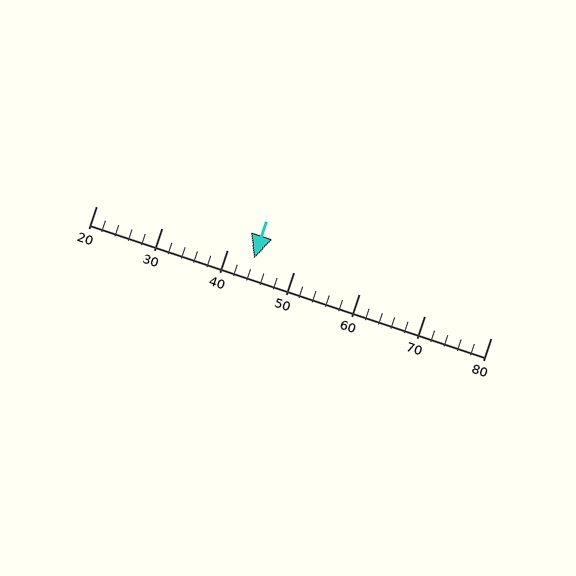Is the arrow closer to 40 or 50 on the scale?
The arrow is closer to 40.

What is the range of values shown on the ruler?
The ruler shows values from 20 to 80.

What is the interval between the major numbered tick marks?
The major tick marks are spaced 10 units apart.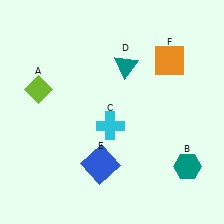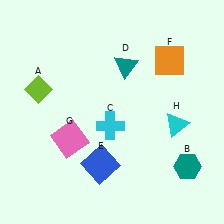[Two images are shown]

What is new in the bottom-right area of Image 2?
A cyan triangle (H) was added in the bottom-right area of Image 2.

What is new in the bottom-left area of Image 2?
A pink square (G) was added in the bottom-left area of Image 2.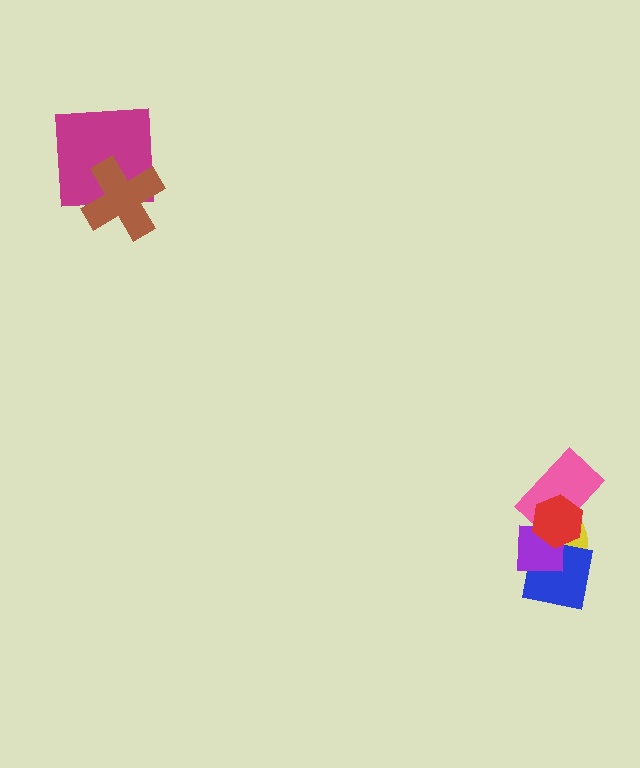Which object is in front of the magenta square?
The brown cross is in front of the magenta square.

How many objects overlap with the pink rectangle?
3 objects overlap with the pink rectangle.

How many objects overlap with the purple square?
4 objects overlap with the purple square.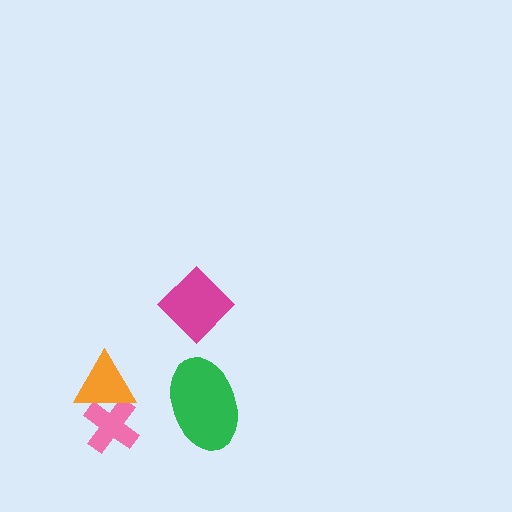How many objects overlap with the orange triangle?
1 object overlaps with the orange triangle.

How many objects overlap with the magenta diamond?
0 objects overlap with the magenta diamond.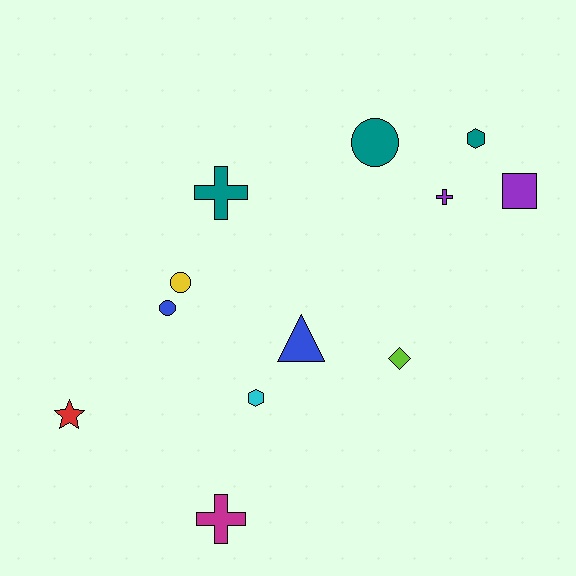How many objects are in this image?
There are 12 objects.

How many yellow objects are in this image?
There is 1 yellow object.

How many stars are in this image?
There is 1 star.